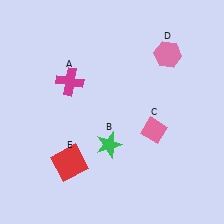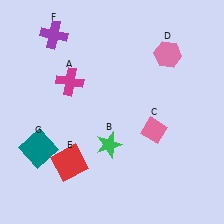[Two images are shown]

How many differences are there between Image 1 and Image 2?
There are 2 differences between the two images.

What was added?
A purple cross (F), a teal square (G) were added in Image 2.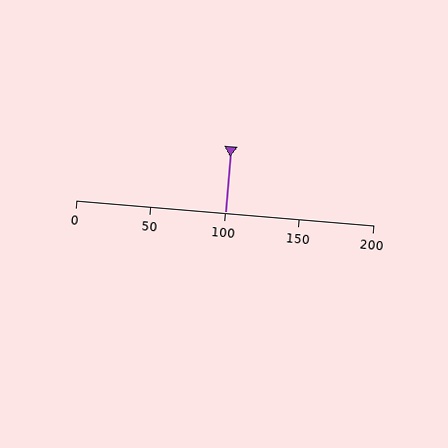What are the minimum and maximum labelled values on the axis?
The axis runs from 0 to 200.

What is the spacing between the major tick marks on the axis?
The major ticks are spaced 50 apart.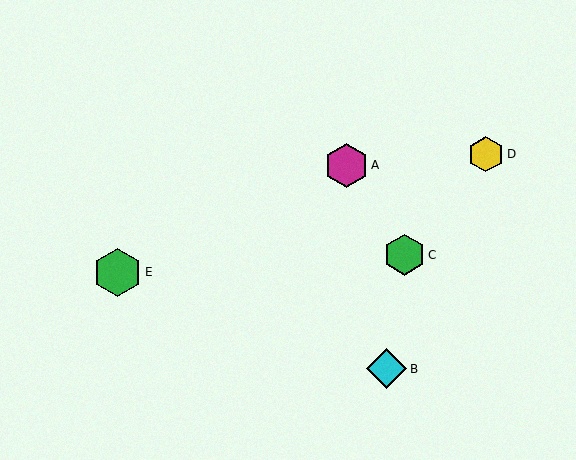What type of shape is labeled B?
Shape B is a cyan diamond.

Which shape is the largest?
The green hexagon (labeled E) is the largest.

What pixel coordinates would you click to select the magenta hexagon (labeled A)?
Click at (346, 165) to select the magenta hexagon A.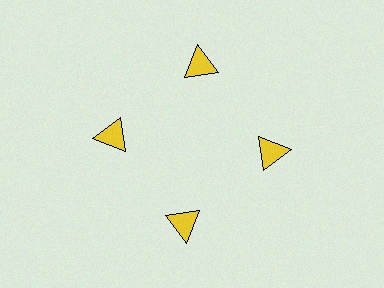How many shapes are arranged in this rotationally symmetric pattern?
There are 4 shapes, arranged in 4 groups of 1.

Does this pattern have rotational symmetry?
Yes, this pattern has 4-fold rotational symmetry. It looks the same after rotating 90 degrees around the center.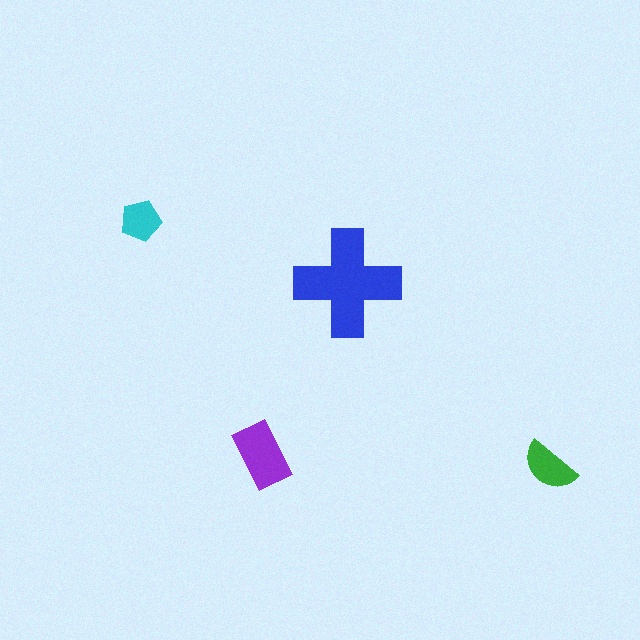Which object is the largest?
The blue cross.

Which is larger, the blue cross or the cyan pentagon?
The blue cross.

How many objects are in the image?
There are 4 objects in the image.